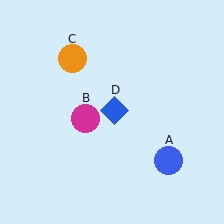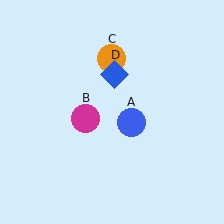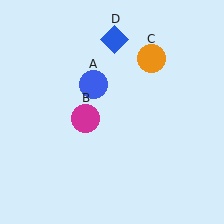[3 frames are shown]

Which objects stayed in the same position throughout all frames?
Magenta circle (object B) remained stationary.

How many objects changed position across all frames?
3 objects changed position: blue circle (object A), orange circle (object C), blue diamond (object D).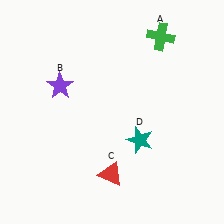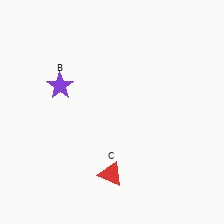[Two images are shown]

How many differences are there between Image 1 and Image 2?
There are 2 differences between the two images.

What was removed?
The green cross (A), the teal star (D) were removed in Image 2.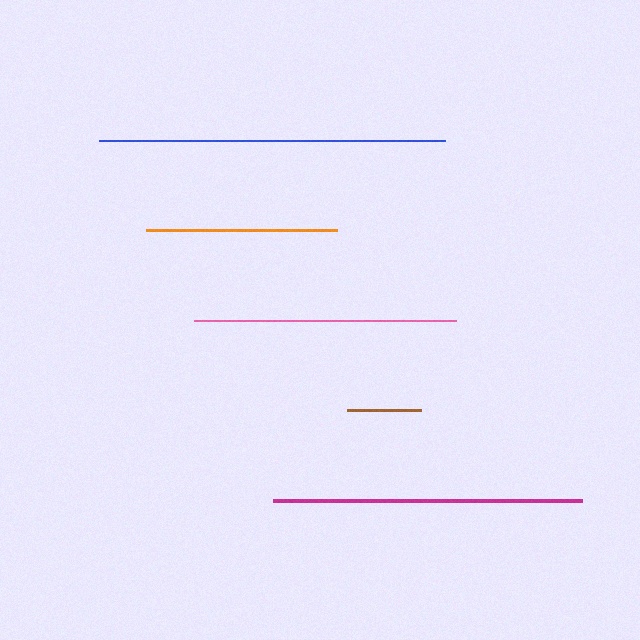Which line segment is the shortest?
The brown line is the shortest at approximately 74 pixels.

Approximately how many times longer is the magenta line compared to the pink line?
The magenta line is approximately 1.2 times the length of the pink line.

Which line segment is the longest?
The blue line is the longest at approximately 346 pixels.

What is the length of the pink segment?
The pink segment is approximately 262 pixels long.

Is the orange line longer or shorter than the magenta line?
The magenta line is longer than the orange line.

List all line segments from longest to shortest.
From longest to shortest: blue, magenta, pink, orange, brown.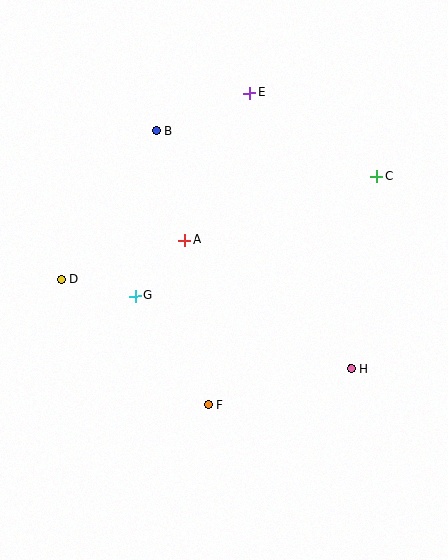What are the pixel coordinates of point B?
Point B is at (157, 131).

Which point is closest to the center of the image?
Point A at (185, 240) is closest to the center.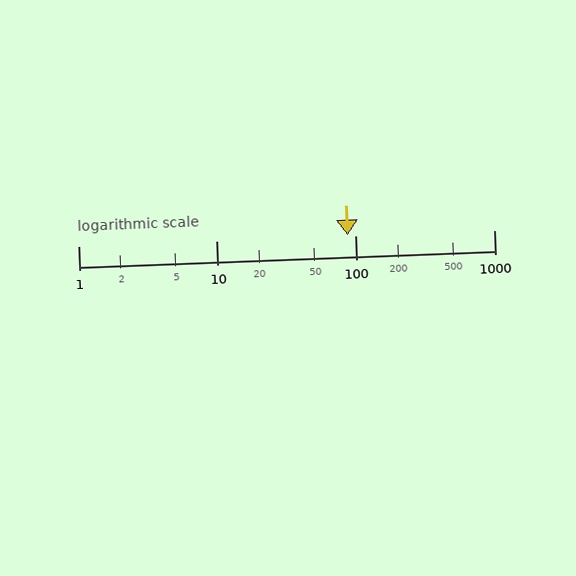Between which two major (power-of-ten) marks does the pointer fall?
The pointer is between 10 and 100.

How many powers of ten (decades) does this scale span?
The scale spans 3 decades, from 1 to 1000.